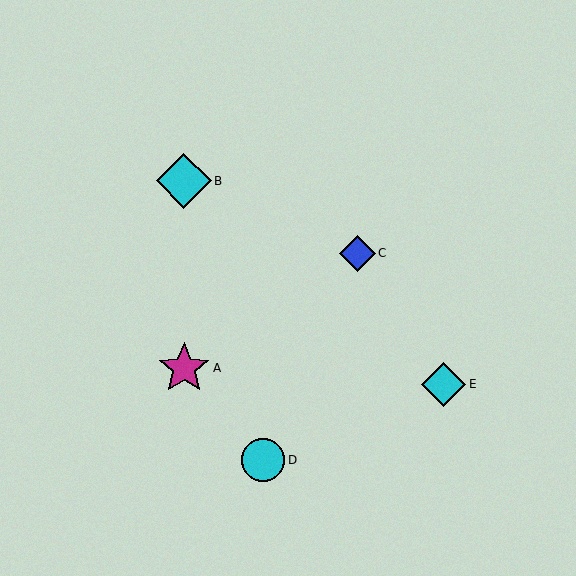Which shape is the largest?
The cyan diamond (labeled B) is the largest.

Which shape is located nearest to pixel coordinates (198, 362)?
The magenta star (labeled A) at (184, 368) is nearest to that location.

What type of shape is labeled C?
Shape C is a blue diamond.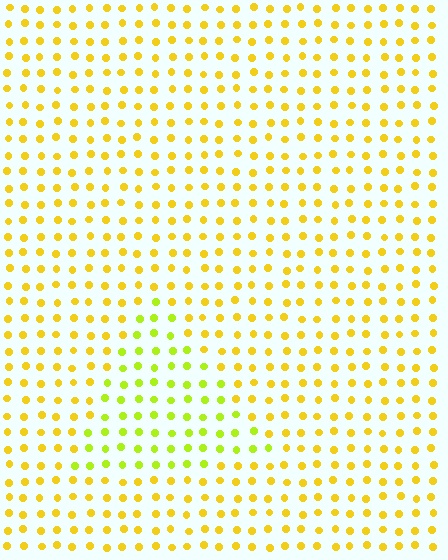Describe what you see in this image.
The image is filled with small yellow elements in a uniform arrangement. A triangle-shaped region is visible where the elements are tinted to a slightly different hue, forming a subtle color boundary.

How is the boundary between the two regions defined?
The boundary is defined purely by a slight shift in hue (about 30 degrees). Spacing, size, and orientation are identical on both sides.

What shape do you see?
I see a triangle.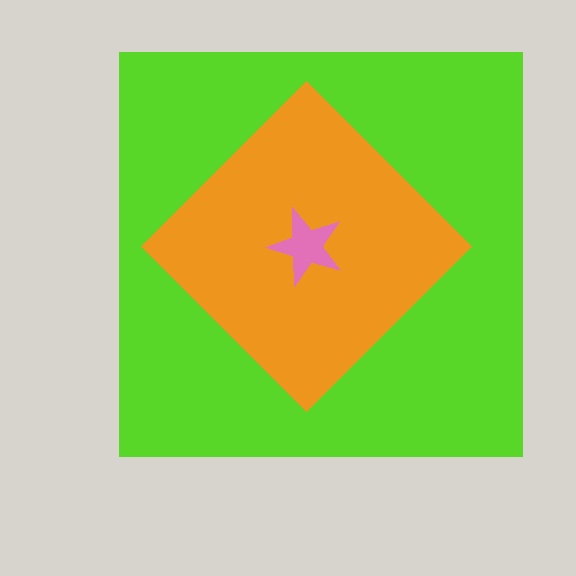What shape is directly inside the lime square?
The orange diamond.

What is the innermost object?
The pink star.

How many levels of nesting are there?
3.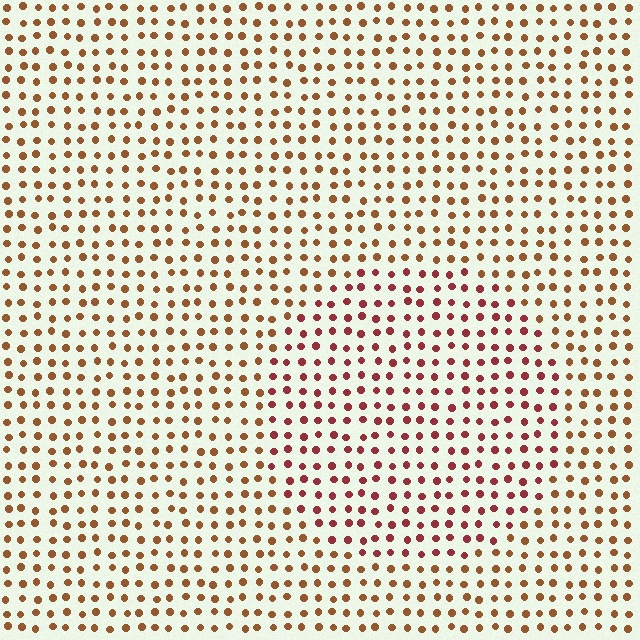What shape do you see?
I see a circle.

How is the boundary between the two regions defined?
The boundary is defined purely by a slight shift in hue (about 32 degrees). Spacing, size, and orientation are identical on both sides.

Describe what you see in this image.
The image is filled with small brown elements in a uniform arrangement. A circle-shaped region is visible where the elements are tinted to a slightly different hue, forming a subtle color boundary.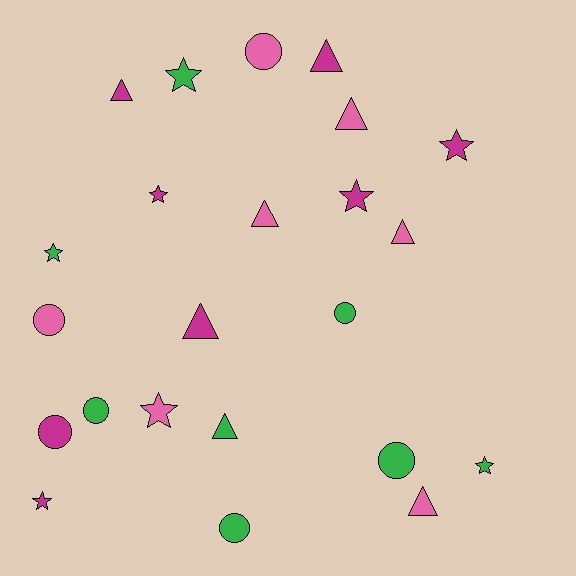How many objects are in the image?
There are 23 objects.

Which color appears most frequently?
Green, with 8 objects.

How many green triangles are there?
There is 1 green triangle.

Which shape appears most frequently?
Triangle, with 8 objects.